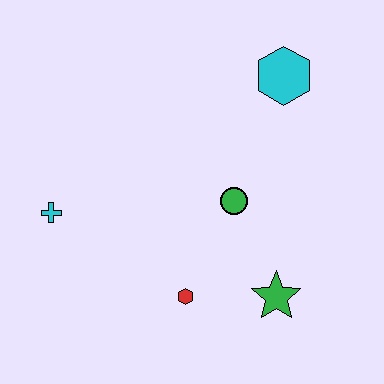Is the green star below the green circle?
Yes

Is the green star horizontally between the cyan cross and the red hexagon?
No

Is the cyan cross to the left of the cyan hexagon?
Yes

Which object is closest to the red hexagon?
The green star is closest to the red hexagon.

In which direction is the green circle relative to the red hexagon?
The green circle is above the red hexagon.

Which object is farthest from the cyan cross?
The cyan hexagon is farthest from the cyan cross.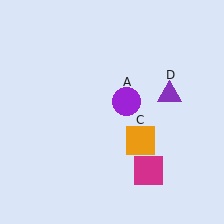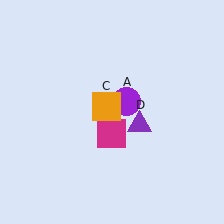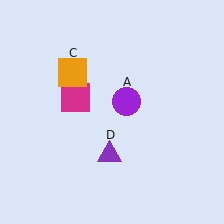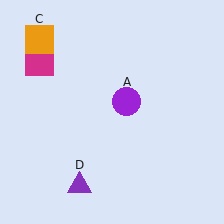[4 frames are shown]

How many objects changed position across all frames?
3 objects changed position: magenta square (object B), orange square (object C), purple triangle (object D).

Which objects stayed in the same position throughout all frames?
Purple circle (object A) remained stationary.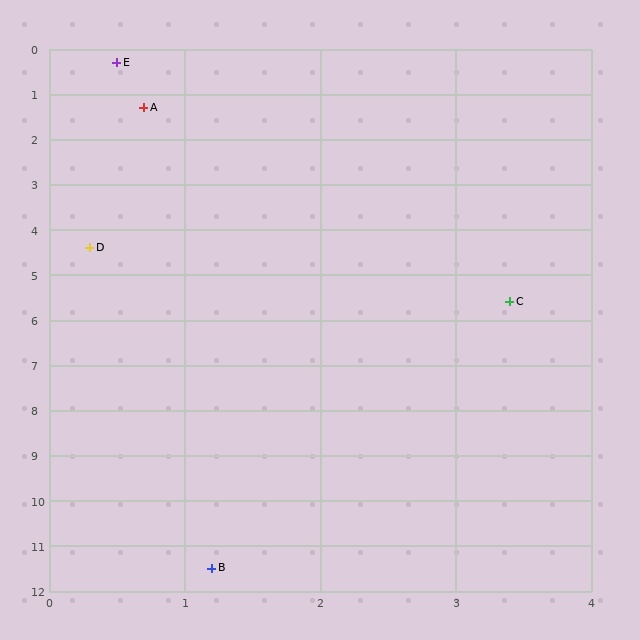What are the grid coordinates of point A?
Point A is at approximately (0.7, 1.3).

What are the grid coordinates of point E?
Point E is at approximately (0.5, 0.3).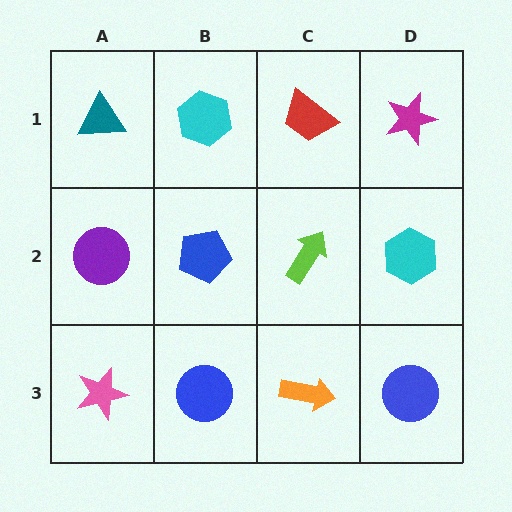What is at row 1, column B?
A cyan hexagon.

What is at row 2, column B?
A blue pentagon.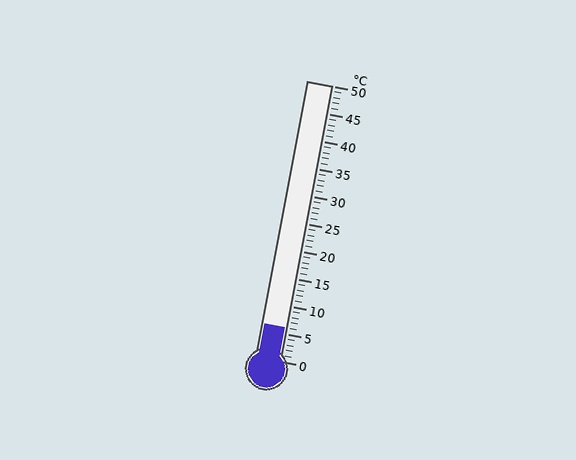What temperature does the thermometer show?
The thermometer shows approximately 6°C.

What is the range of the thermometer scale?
The thermometer scale ranges from 0°C to 50°C.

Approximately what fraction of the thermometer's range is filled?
The thermometer is filled to approximately 10% of its range.